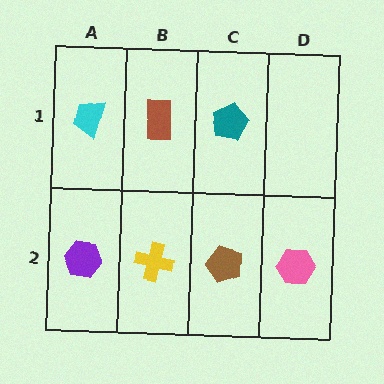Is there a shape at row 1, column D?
No, that cell is empty.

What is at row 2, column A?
A purple hexagon.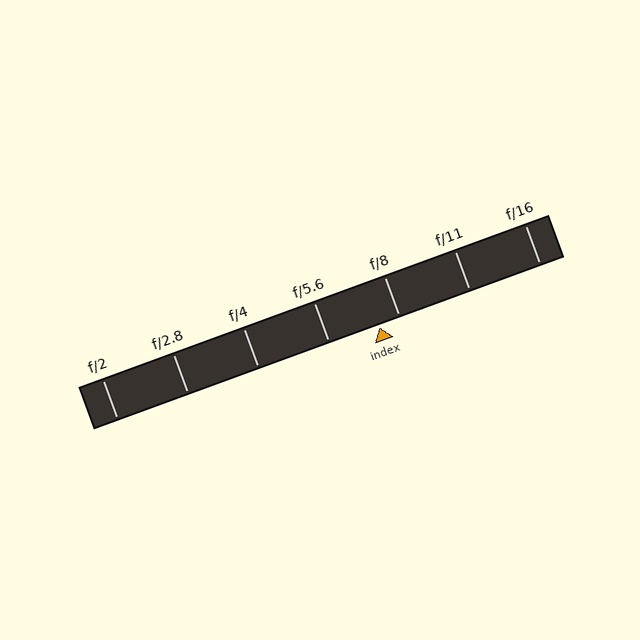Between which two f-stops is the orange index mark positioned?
The index mark is between f/5.6 and f/8.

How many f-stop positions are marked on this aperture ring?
There are 7 f-stop positions marked.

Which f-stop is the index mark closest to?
The index mark is closest to f/8.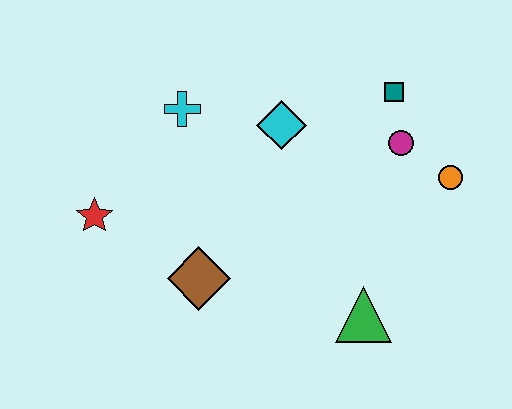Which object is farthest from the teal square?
The red star is farthest from the teal square.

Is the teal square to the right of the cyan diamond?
Yes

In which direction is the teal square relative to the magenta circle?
The teal square is above the magenta circle.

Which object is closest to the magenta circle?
The teal square is closest to the magenta circle.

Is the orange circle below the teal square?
Yes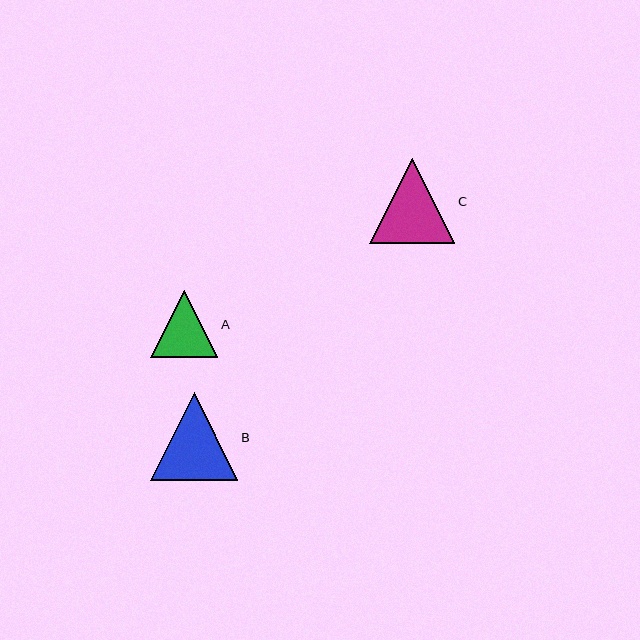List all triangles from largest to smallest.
From largest to smallest: B, C, A.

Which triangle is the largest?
Triangle B is the largest with a size of approximately 88 pixels.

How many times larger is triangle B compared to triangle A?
Triangle B is approximately 1.3 times the size of triangle A.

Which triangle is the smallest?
Triangle A is the smallest with a size of approximately 67 pixels.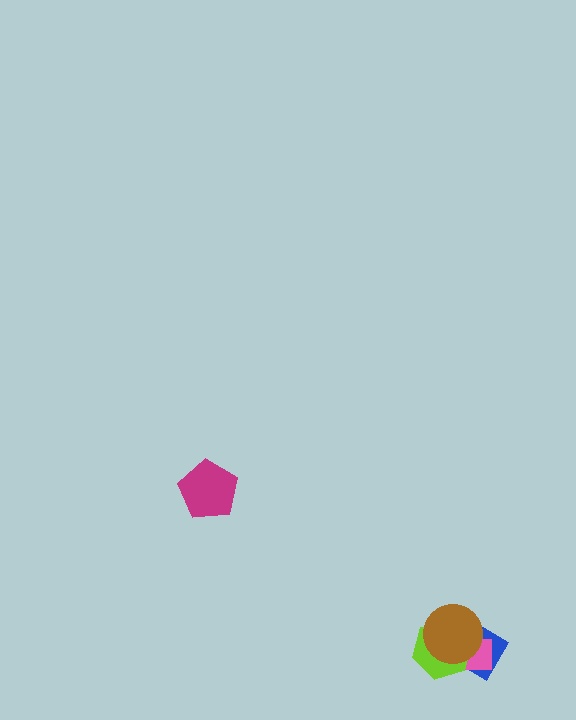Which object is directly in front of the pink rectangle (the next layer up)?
The lime hexagon is directly in front of the pink rectangle.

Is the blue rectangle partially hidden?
Yes, it is partially covered by another shape.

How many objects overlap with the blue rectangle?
3 objects overlap with the blue rectangle.